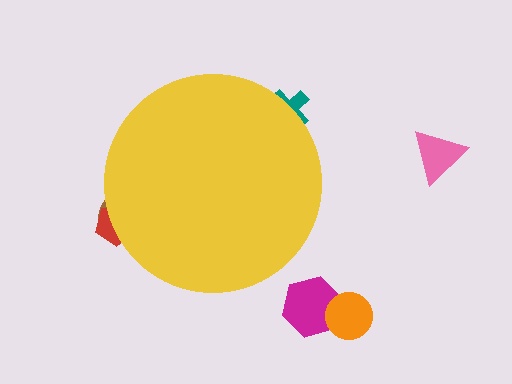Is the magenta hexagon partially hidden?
No, the magenta hexagon is fully visible.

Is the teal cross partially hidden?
Yes, the teal cross is partially hidden behind the yellow circle.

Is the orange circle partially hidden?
No, the orange circle is fully visible.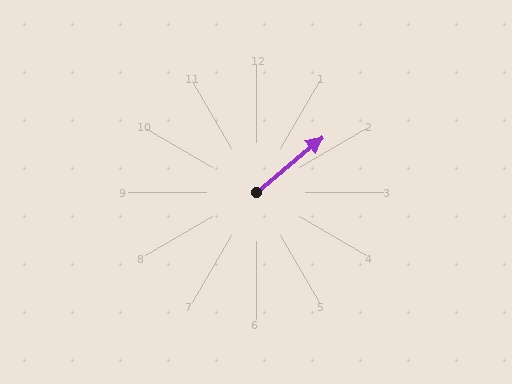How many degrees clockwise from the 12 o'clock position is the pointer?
Approximately 50 degrees.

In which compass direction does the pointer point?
Northeast.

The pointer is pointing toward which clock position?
Roughly 2 o'clock.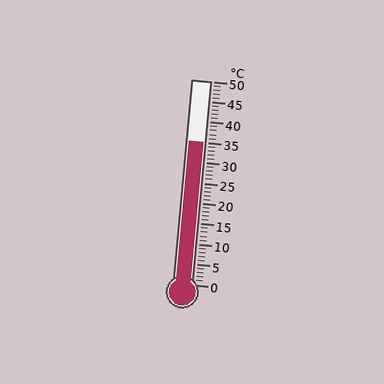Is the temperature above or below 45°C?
The temperature is below 45°C.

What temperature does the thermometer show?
The thermometer shows approximately 35°C.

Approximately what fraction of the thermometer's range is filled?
The thermometer is filled to approximately 70% of its range.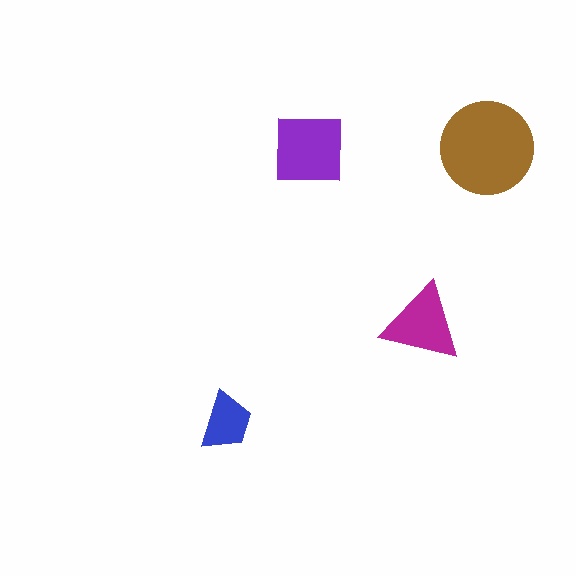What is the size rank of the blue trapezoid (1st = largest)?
4th.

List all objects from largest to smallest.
The brown circle, the purple square, the magenta triangle, the blue trapezoid.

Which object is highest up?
The brown circle is topmost.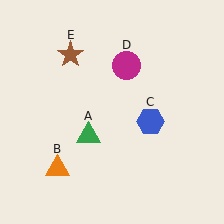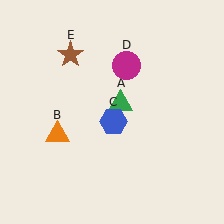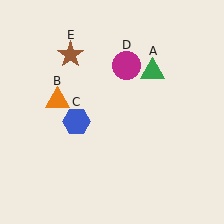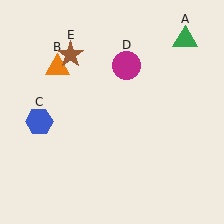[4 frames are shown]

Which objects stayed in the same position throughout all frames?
Magenta circle (object D) and brown star (object E) remained stationary.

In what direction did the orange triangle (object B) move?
The orange triangle (object B) moved up.